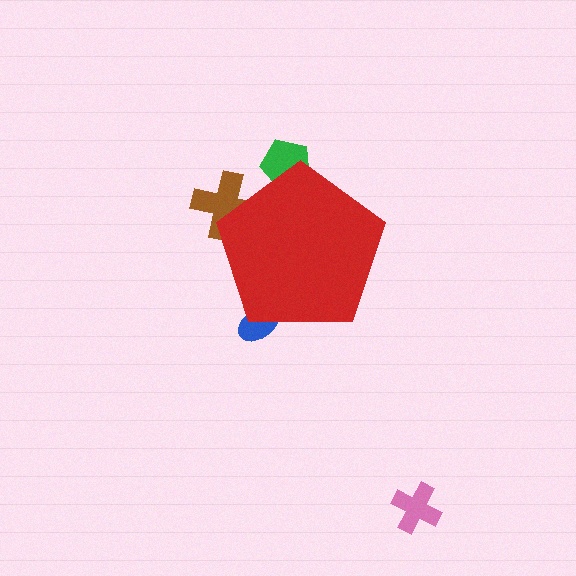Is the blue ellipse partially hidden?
Yes, the blue ellipse is partially hidden behind the red pentagon.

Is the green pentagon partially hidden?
Yes, the green pentagon is partially hidden behind the red pentagon.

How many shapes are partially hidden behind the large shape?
3 shapes are partially hidden.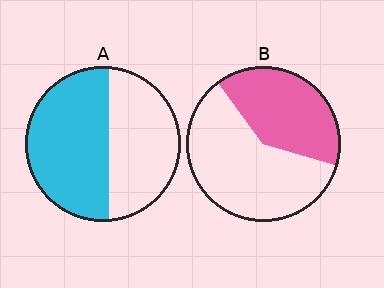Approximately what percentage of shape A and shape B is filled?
A is approximately 55% and B is approximately 40%.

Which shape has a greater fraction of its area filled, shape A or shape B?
Shape A.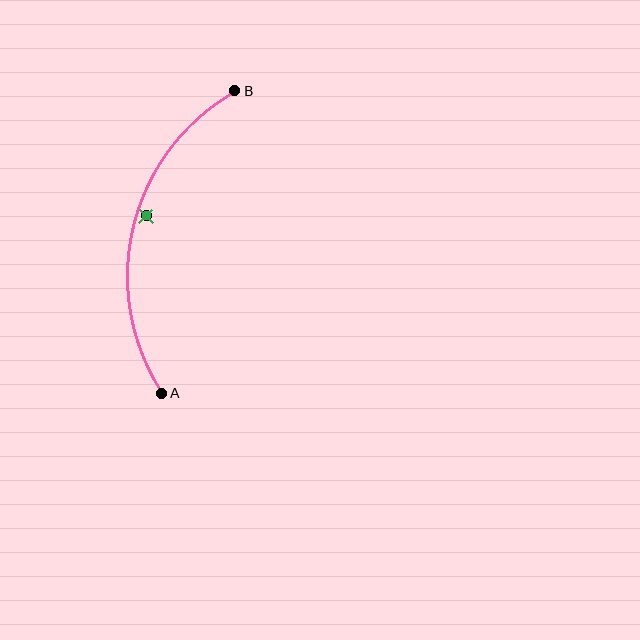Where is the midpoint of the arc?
The arc midpoint is the point on the curve farthest from the straight line joining A and B. It sits to the left of that line.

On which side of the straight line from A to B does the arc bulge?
The arc bulges to the left of the straight line connecting A and B.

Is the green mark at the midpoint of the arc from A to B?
No — the green mark does not lie on the arc at all. It sits slightly inside the curve.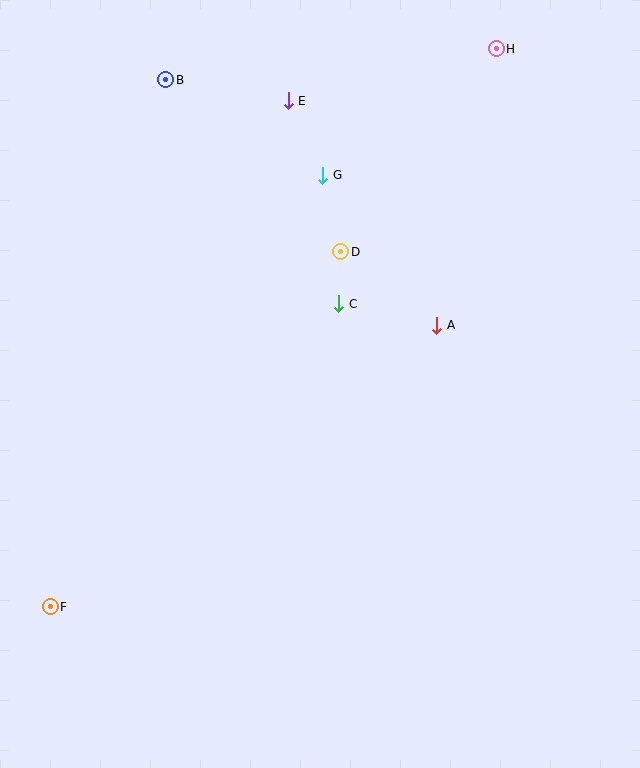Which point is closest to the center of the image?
Point C at (339, 304) is closest to the center.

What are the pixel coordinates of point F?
Point F is at (50, 607).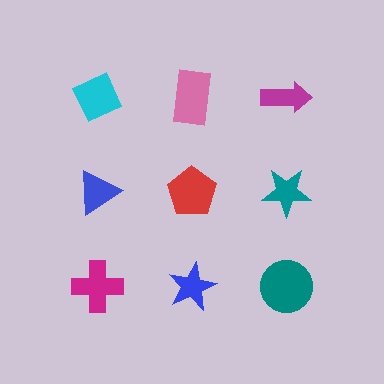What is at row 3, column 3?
A teal circle.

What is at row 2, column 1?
A blue triangle.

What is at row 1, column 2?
A pink rectangle.